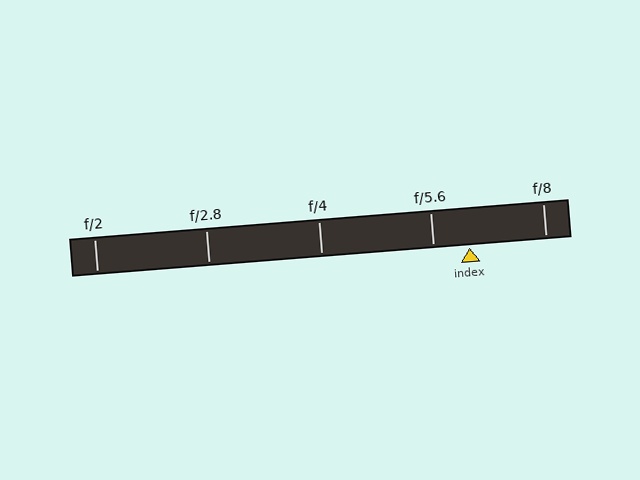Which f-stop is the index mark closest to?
The index mark is closest to f/5.6.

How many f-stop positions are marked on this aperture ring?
There are 5 f-stop positions marked.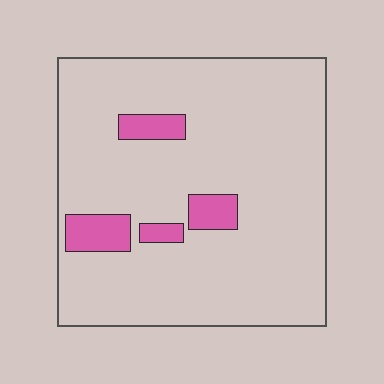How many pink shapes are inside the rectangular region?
4.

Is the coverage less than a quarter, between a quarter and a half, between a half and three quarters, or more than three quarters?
Less than a quarter.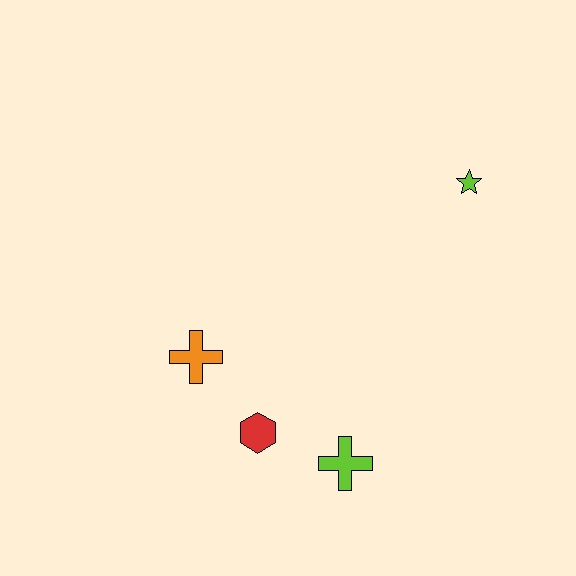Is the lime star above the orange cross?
Yes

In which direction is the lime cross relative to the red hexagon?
The lime cross is to the right of the red hexagon.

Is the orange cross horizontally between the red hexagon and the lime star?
No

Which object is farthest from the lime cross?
The lime star is farthest from the lime cross.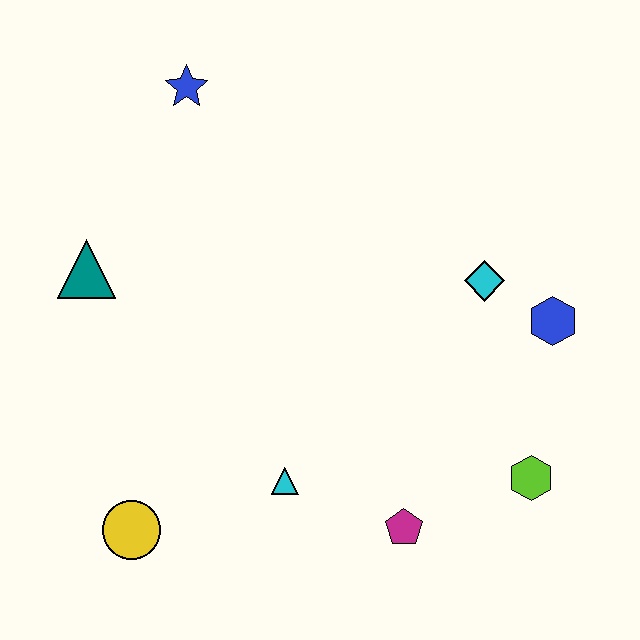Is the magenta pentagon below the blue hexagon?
Yes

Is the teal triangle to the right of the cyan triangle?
No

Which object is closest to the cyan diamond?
The blue hexagon is closest to the cyan diamond.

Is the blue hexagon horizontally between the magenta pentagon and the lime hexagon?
No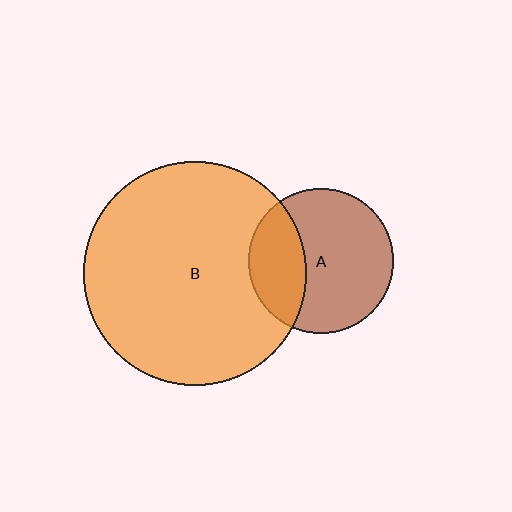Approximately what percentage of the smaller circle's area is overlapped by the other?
Approximately 30%.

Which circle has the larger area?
Circle B (orange).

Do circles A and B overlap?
Yes.